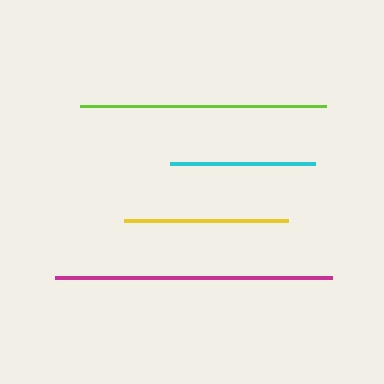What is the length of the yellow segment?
The yellow segment is approximately 164 pixels long.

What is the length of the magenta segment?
The magenta segment is approximately 277 pixels long.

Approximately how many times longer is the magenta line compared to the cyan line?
The magenta line is approximately 1.9 times the length of the cyan line.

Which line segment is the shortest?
The cyan line is the shortest at approximately 145 pixels.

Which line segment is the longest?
The magenta line is the longest at approximately 277 pixels.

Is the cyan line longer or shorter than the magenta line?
The magenta line is longer than the cyan line.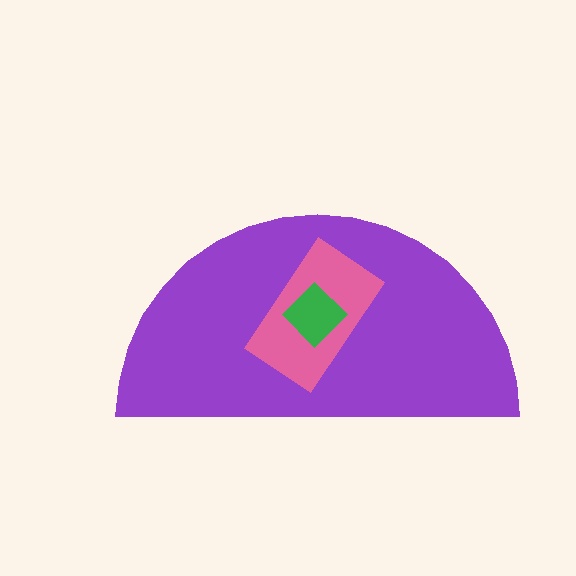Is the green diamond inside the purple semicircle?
Yes.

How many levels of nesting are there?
3.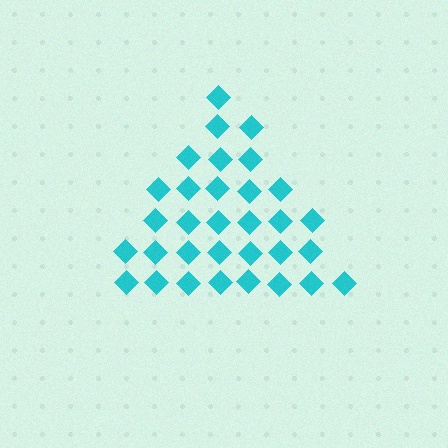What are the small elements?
The small elements are diamonds.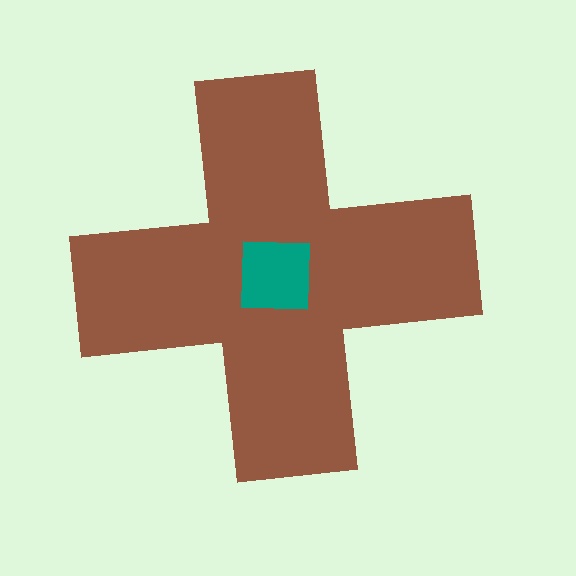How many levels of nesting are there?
2.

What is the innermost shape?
The teal square.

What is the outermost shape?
The brown cross.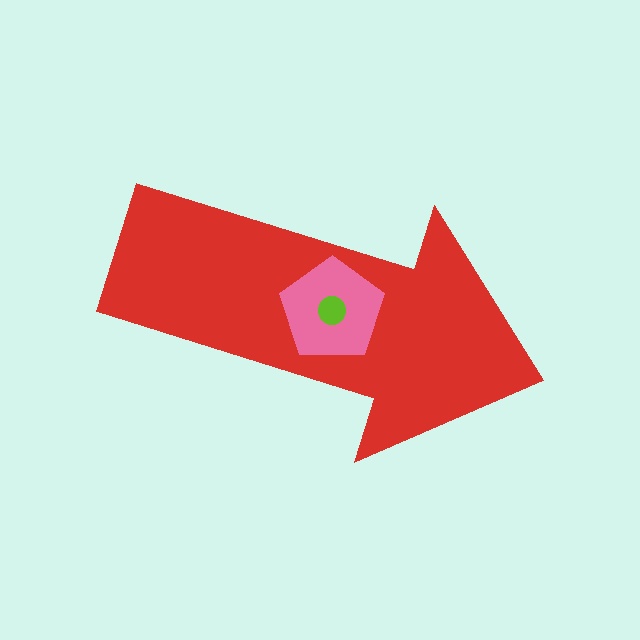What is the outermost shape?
The red arrow.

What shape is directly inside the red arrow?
The pink pentagon.